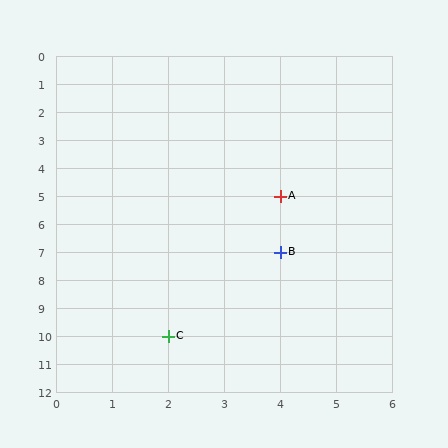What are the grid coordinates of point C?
Point C is at grid coordinates (2, 10).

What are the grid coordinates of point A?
Point A is at grid coordinates (4, 5).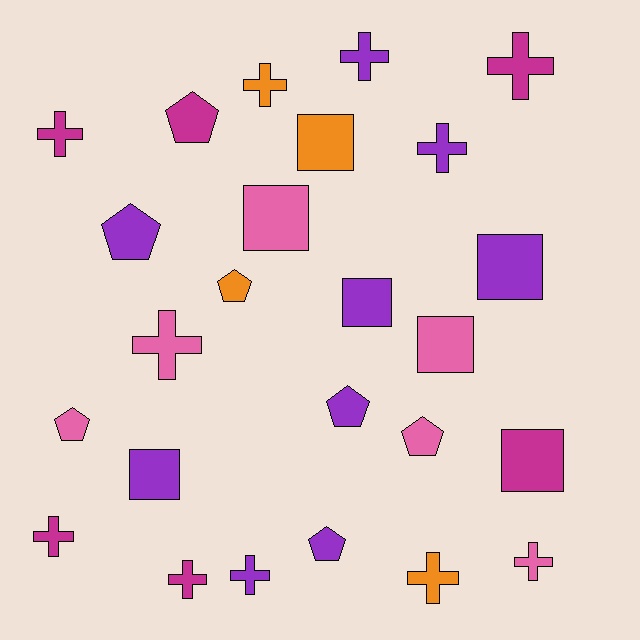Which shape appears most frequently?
Cross, with 11 objects.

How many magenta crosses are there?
There are 4 magenta crosses.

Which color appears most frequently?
Purple, with 9 objects.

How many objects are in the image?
There are 25 objects.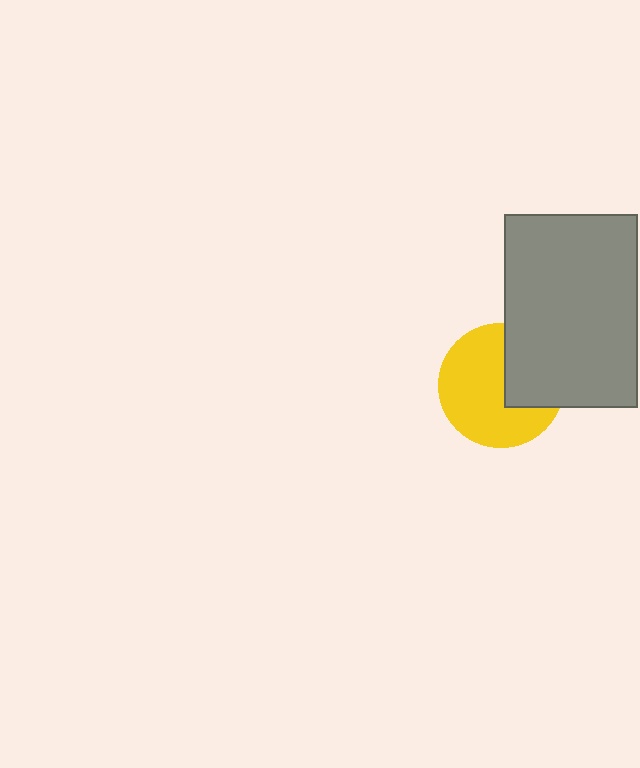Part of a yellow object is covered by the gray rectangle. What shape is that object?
It is a circle.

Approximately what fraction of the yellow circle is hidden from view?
Roughly 34% of the yellow circle is hidden behind the gray rectangle.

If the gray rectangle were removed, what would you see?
You would see the complete yellow circle.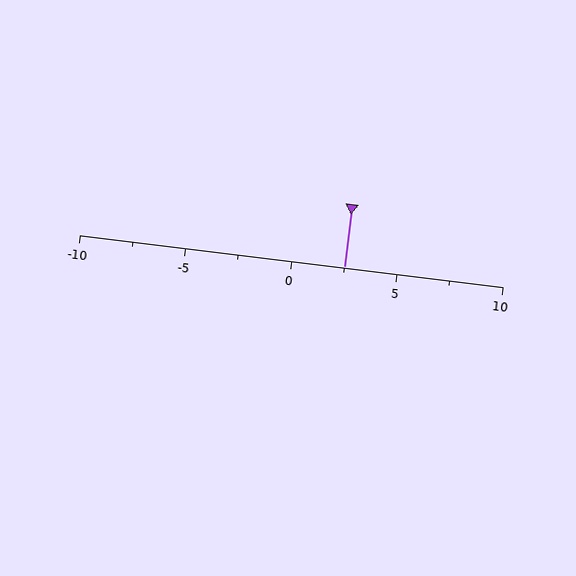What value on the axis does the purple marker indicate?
The marker indicates approximately 2.5.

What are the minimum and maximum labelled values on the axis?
The axis runs from -10 to 10.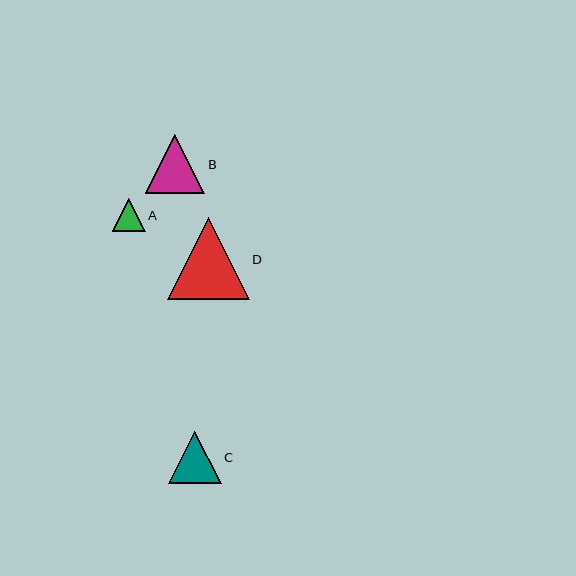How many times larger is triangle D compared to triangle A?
Triangle D is approximately 2.5 times the size of triangle A.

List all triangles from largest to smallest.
From largest to smallest: D, B, C, A.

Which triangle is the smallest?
Triangle A is the smallest with a size of approximately 33 pixels.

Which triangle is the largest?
Triangle D is the largest with a size of approximately 82 pixels.